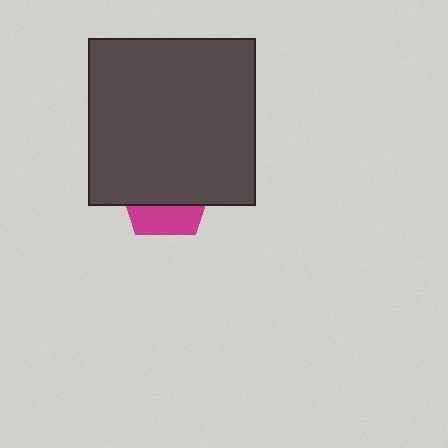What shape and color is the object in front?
The object in front is a dark gray square.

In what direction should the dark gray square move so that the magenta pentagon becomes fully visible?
The dark gray square should move up. That is the shortest direction to clear the overlap and leave the magenta pentagon fully visible.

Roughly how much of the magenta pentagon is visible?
A small part of it is visible (roughly 33%).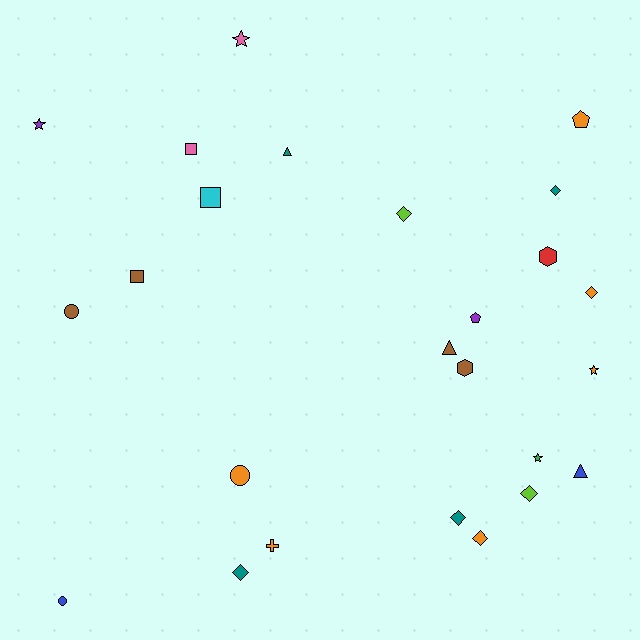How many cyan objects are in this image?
There is 1 cyan object.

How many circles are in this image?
There are 3 circles.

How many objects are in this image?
There are 25 objects.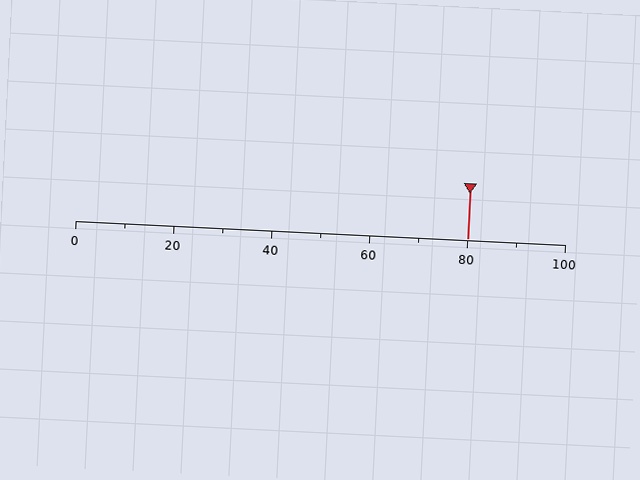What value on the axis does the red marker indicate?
The marker indicates approximately 80.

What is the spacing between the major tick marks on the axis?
The major ticks are spaced 20 apart.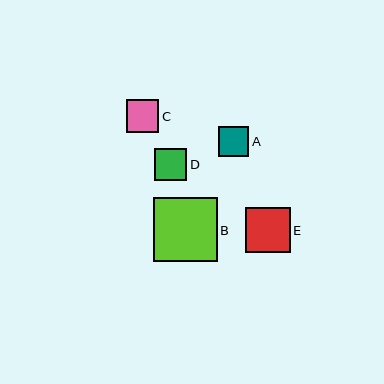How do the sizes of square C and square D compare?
Square C and square D are approximately the same size.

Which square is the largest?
Square B is the largest with a size of approximately 64 pixels.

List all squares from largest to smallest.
From largest to smallest: B, E, C, D, A.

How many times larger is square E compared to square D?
Square E is approximately 1.4 times the size of square D.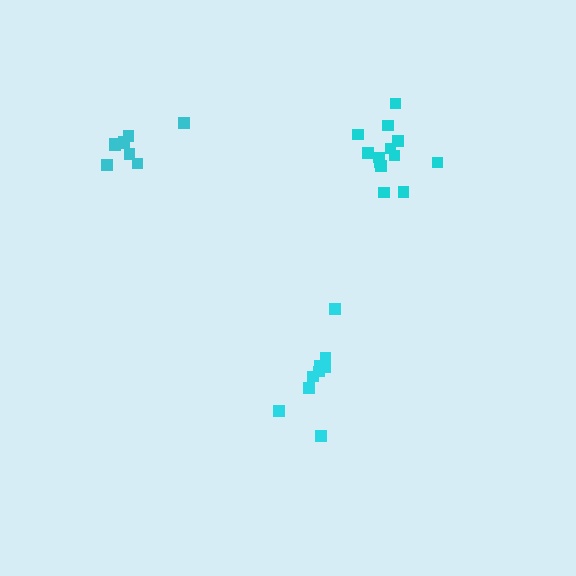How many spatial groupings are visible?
There are 3 spatial groupings.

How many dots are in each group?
Group 1: 13 dots, Group 2: 9 dots, Group 3: 9 dots (31 total).